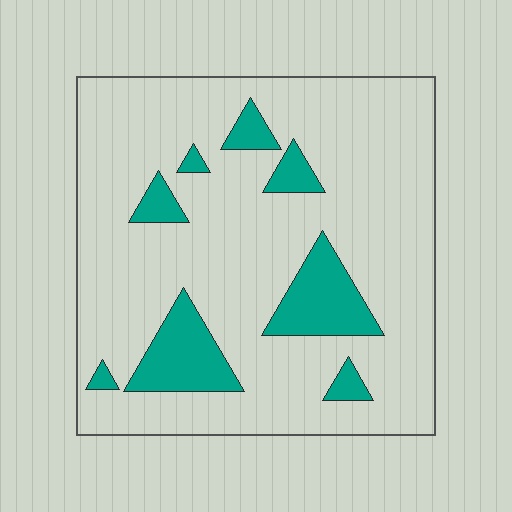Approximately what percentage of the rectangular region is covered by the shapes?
Approximately 15%.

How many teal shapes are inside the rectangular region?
8.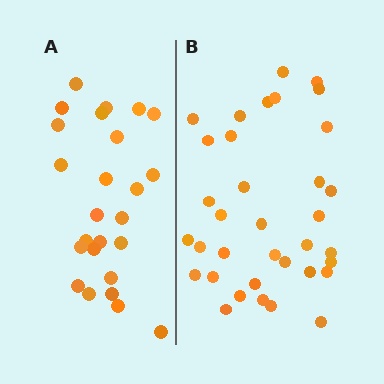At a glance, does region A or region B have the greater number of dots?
Region B (the right region) has more dots.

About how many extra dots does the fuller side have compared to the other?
Region B has roughly 10 or so more dots than region A.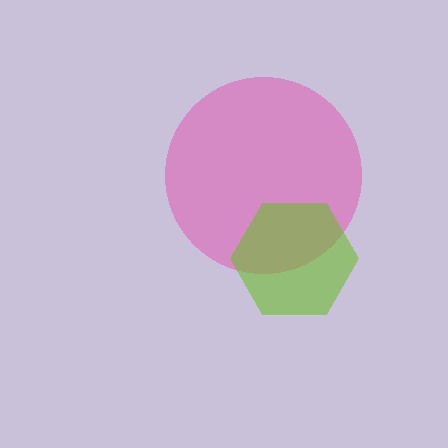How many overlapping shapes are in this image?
There are 2 overlapping shapes in the image.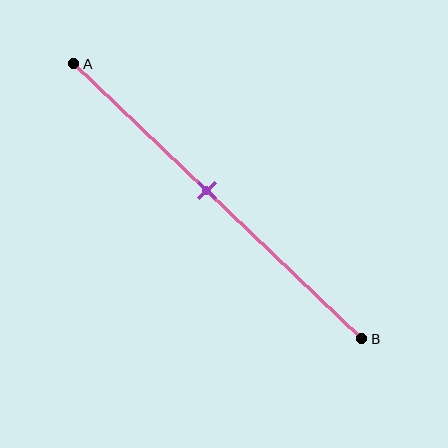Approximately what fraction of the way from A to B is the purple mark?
The purple mark is approximately 45% of the way from A to B.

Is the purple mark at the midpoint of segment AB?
No, the mark is at about 45% from A, not at the 50% midpoint.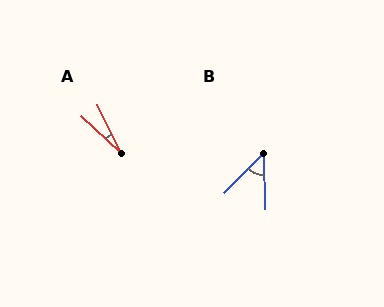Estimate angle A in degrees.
Approximately 20 degrees.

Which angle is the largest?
B, at approximately 46 degrees.